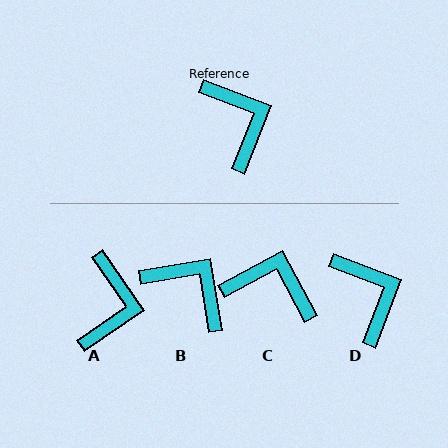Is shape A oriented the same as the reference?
No, it is off by about 34 degrees.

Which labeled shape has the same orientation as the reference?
D.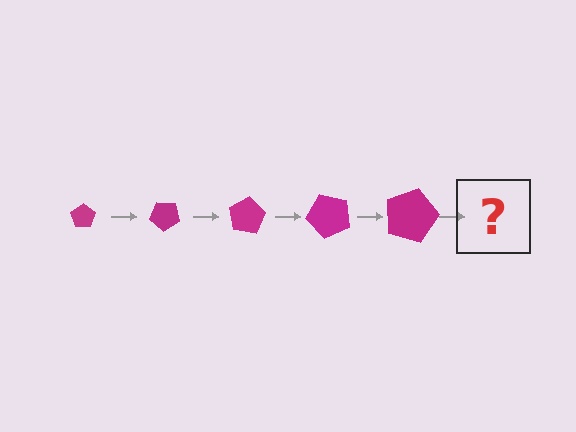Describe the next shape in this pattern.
It should be a pentagon, larger than the previous one and rotated 200 degrees from the start.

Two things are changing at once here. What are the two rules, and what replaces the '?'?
The two rules are that the pentagon grows larger each step and it rotates 40 degrees each step. The '?' should be a pentagon, larger than the previous one and rotated 200 degrees from the start.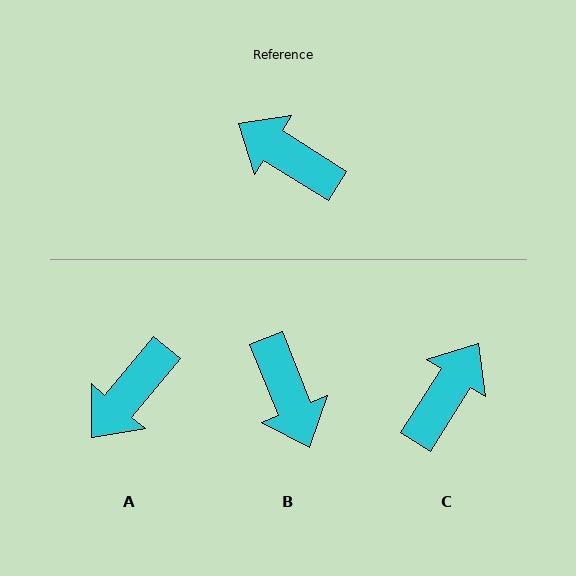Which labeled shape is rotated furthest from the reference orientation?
B, about 144 degrees away.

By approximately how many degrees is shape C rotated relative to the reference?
Approximately 90 degrees clockwise.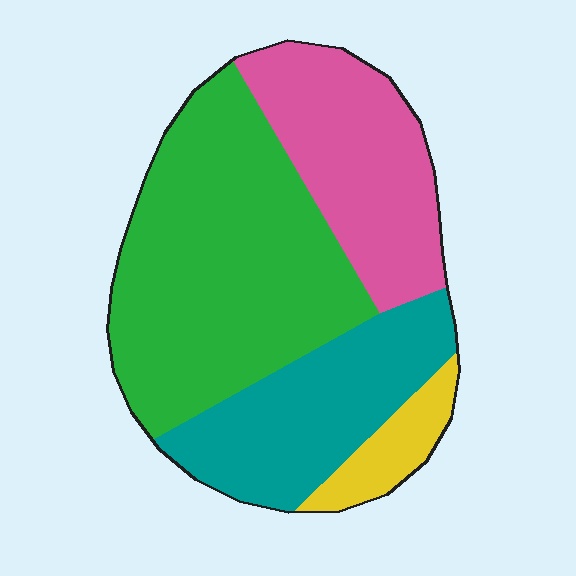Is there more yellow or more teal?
Teal.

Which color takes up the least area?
Yellow, at roughly 5%.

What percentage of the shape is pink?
Pink takes up between a sixth and a third of the shape.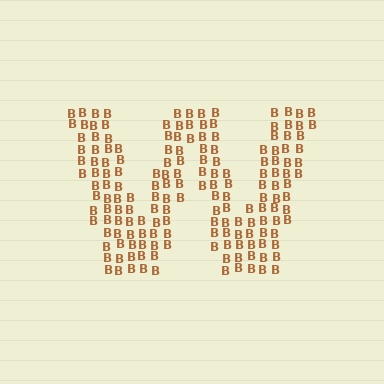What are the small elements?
The small elements are letter B's.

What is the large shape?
The large shape is the letter W.